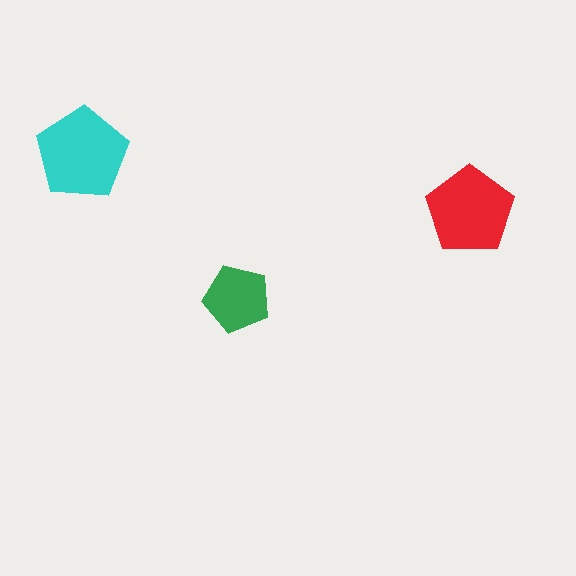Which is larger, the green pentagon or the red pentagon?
The red one.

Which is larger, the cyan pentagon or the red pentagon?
The cyan one.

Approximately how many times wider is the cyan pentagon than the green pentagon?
About 1.5 times wider.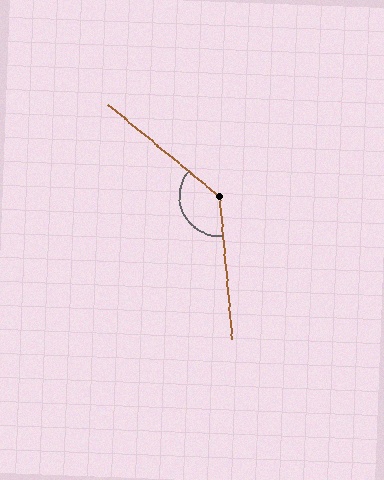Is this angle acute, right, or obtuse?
It is obtuse.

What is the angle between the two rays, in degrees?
Approximately 134 degrees.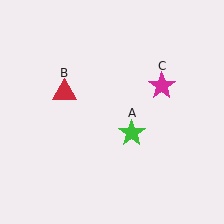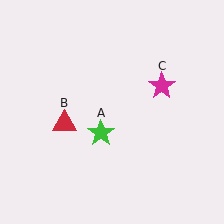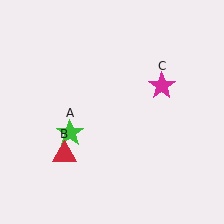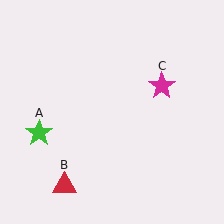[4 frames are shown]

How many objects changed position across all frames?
2 objects changed position: green star (object A), red triangle (object B).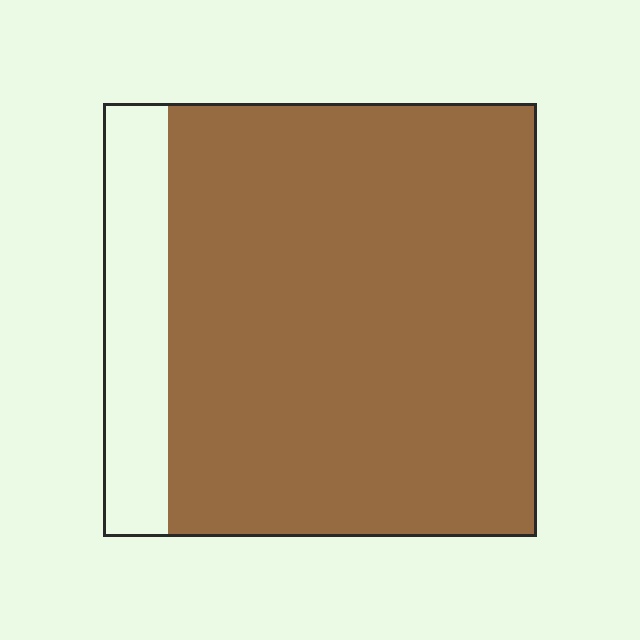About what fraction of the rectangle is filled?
About five sixths (5/6).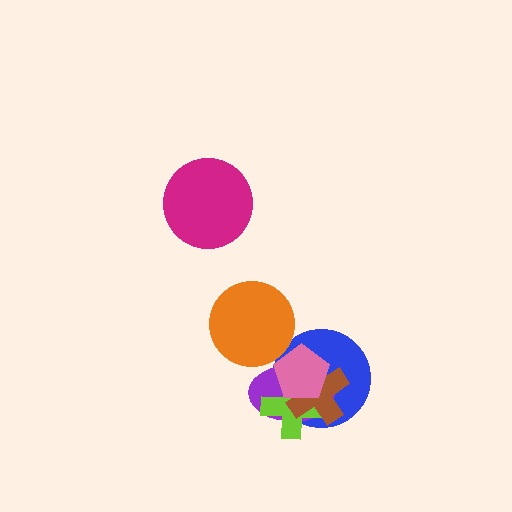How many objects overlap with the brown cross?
4 objects overlap with the brown cross.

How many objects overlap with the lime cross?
4 objects overlap with the lime cross.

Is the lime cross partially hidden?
Yes, it is partially covered by another shape.